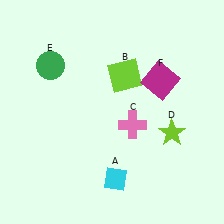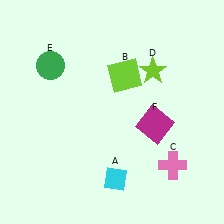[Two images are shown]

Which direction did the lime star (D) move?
The lime star (D) moved up.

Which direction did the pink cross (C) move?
The pink cross (C) moved down.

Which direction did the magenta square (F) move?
The magenta square (F) moved down.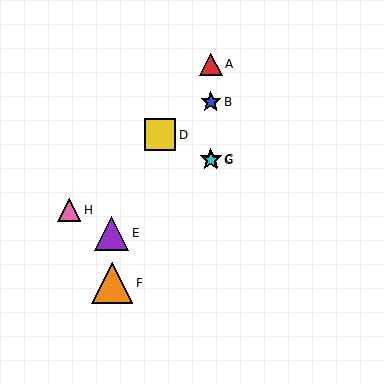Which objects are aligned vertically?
Objects A, B, C, G are aligned vertically.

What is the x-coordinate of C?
Object C is at x≈211.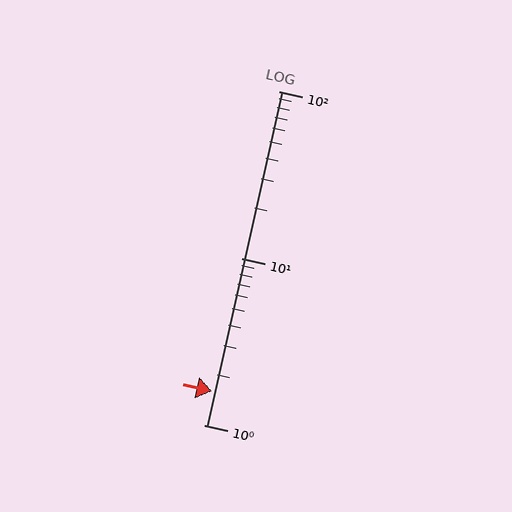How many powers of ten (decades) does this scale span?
The scale spans 2 decades, from 1 to 100.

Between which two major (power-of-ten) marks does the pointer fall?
The pointer is between 1 and 10.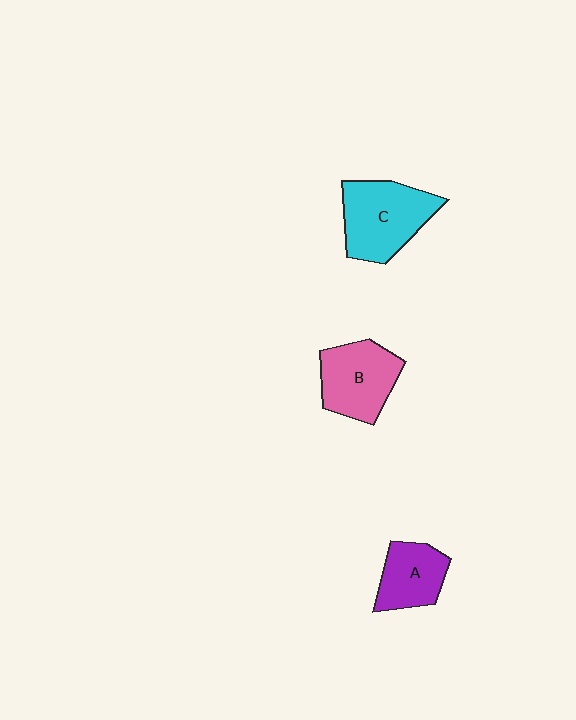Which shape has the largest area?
Shape C (cyan).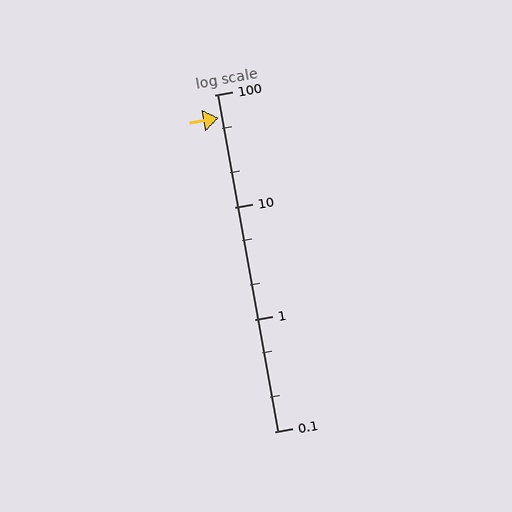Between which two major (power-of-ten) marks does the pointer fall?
The pointer is between 10 and 100.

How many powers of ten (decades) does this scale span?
The scale spans 3 decades, from 0.1 to 100.